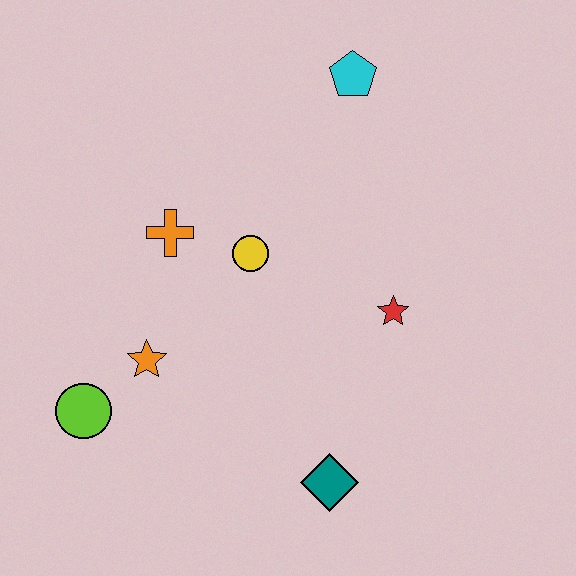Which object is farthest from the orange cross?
The teal diamond is farthest from the orange cross.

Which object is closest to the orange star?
The lime circle is closest to the orange star.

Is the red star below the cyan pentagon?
Yes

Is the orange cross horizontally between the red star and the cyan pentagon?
No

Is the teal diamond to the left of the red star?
Yes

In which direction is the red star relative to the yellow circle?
The red star is to the right of the yellow circle.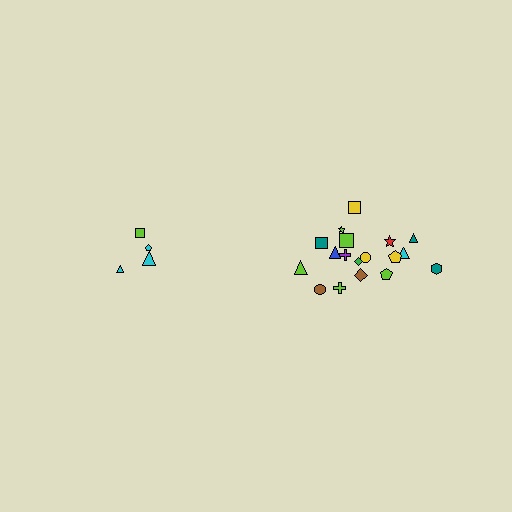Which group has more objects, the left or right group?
The right group.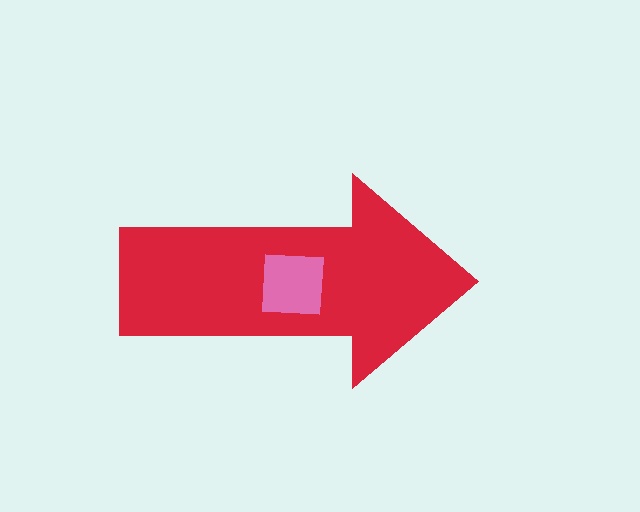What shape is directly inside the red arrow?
The pink square.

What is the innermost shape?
The pink square.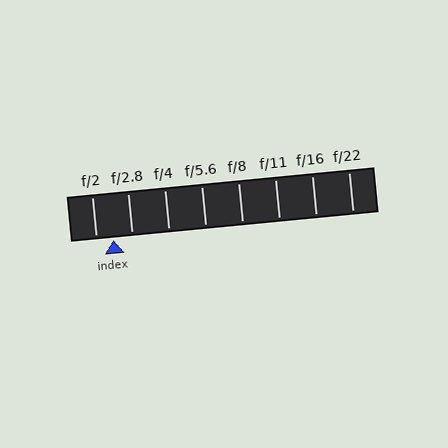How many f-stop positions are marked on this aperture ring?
There are 8 f-stop positions marked.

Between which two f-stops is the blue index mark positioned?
The index mark is between f/2 and f/2.8.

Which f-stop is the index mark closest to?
The index mark is closest to f/2.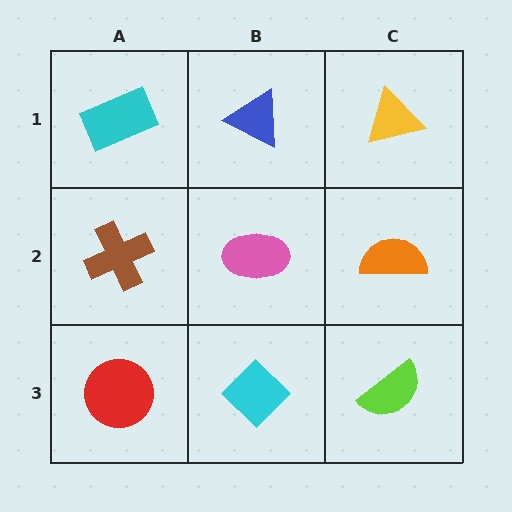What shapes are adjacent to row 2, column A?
A cyan rectangle (row 1, column A), a red circle (row 3, column A), a pink ellipse (row 2, column B).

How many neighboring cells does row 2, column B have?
4.